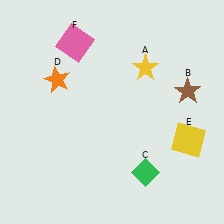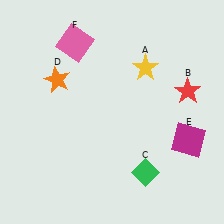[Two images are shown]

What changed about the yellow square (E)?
In Image 1, E is yellow. In Image 2, it changed to magenta.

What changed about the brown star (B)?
In Image 1, B is brown. In Image 2, it changed to red.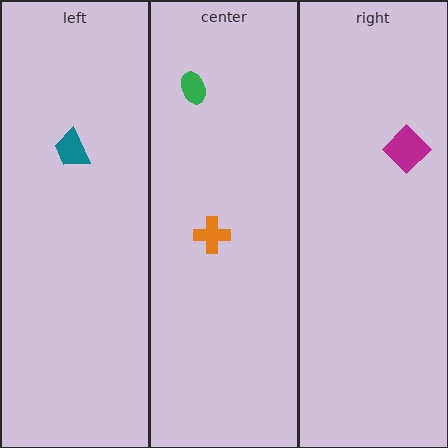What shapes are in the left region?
The teal trapezoid.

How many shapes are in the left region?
1.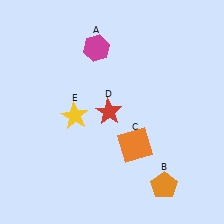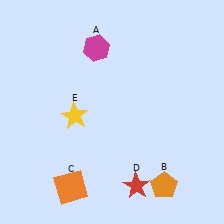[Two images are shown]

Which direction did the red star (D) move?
The red star (D) moved down.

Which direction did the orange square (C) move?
The orange square (C) moved left.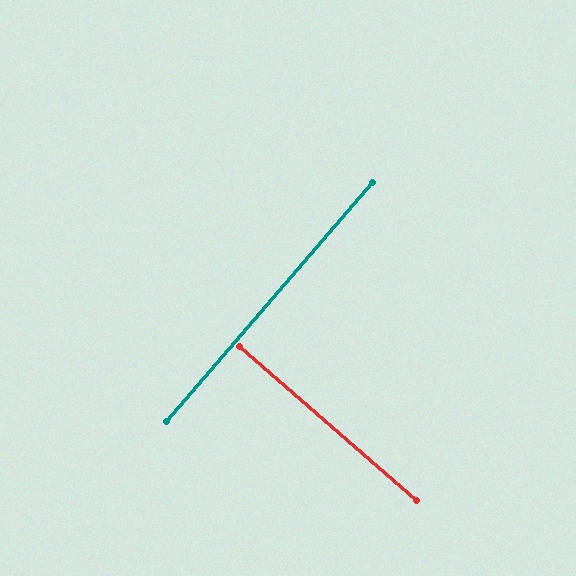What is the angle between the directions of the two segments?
Approximately 90 degrees.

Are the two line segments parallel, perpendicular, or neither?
Perpendicular — they meet at approximately 90°.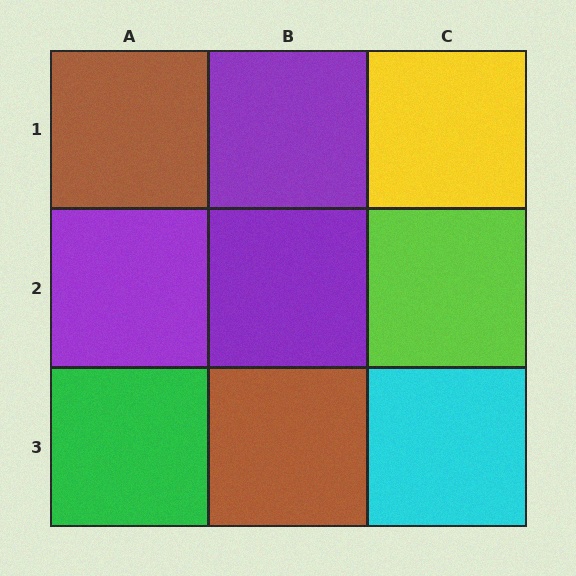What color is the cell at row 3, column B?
Brown.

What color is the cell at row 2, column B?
Purple.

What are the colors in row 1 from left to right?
Brown, purple, yellow.